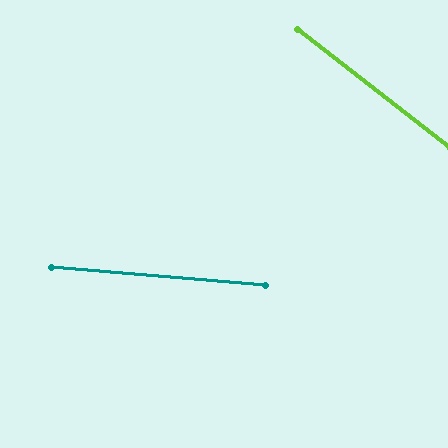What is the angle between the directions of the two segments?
Approximately 33 degrees.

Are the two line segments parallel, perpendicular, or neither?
Neither parallel nor perpendicular — they differ by about 33°.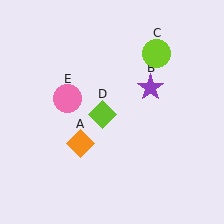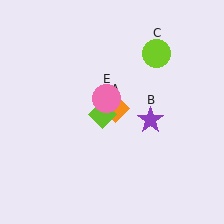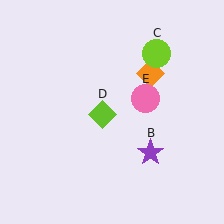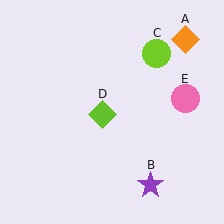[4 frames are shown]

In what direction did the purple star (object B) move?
The purple star (object B) moved down.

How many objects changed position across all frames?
3 objects changed position: orange diamond (object A), purple star (object B), pink circle (object E).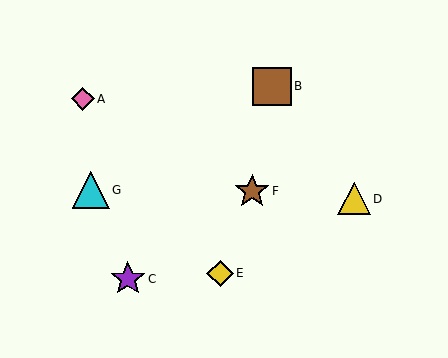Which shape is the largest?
The brown square (labeled B) is the largest.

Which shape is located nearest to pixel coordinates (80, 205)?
The cyan triangle (labeled G) at (91, 190) is nearest to that location.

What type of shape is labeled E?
Shape E is a yellow diamond.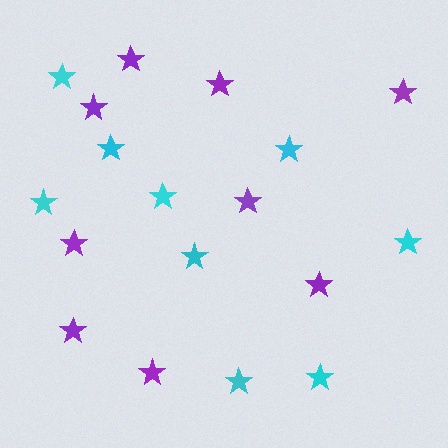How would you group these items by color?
There are 2 groups: one group of purple stars (9) and one group of cyan stars (9).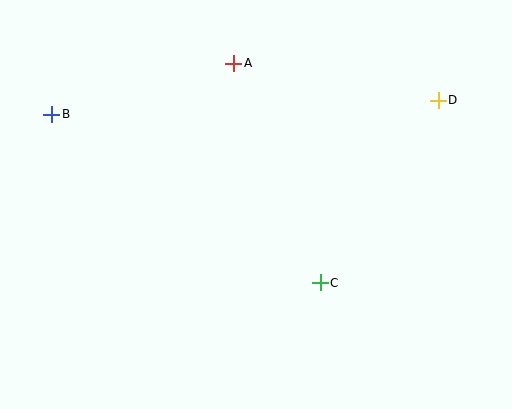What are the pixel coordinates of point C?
Point C is at (320, 283).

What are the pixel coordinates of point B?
Point B is at (51, 114).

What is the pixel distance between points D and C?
The distance between D and C is 217 pixels.